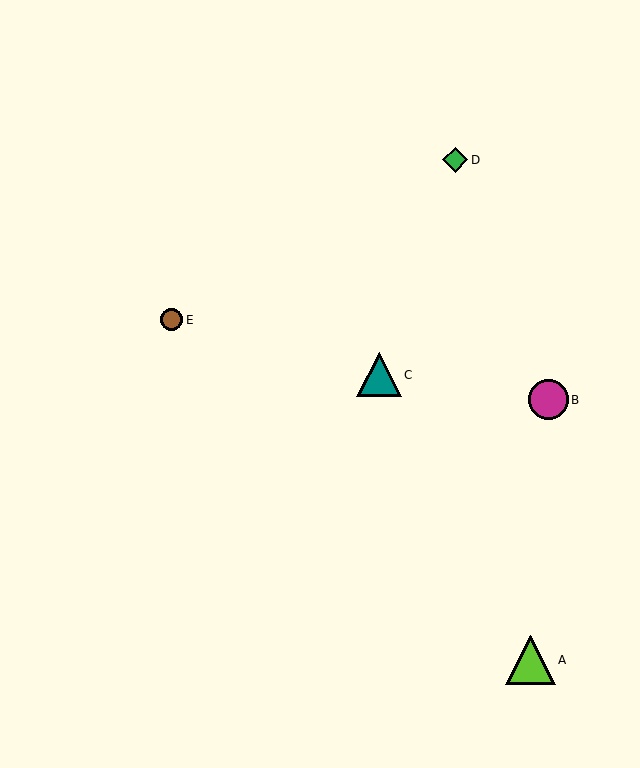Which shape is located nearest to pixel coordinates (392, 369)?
The teal triangle (labeled C) at (379, 375) is nearest to that location.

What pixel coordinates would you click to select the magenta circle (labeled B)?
Click at (549, 400) to select the magenta circle B.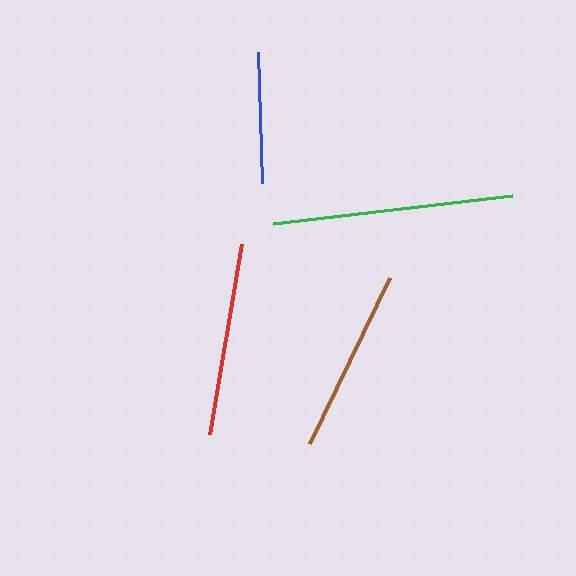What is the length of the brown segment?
The brown segment is approximately 184 pixels long.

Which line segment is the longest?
The green line is the longest at approximately 240 pixels.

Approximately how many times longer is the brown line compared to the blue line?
The brown line is approximately 1.4 times the length of the blue line.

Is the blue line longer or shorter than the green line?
The green line is longer than the blue line.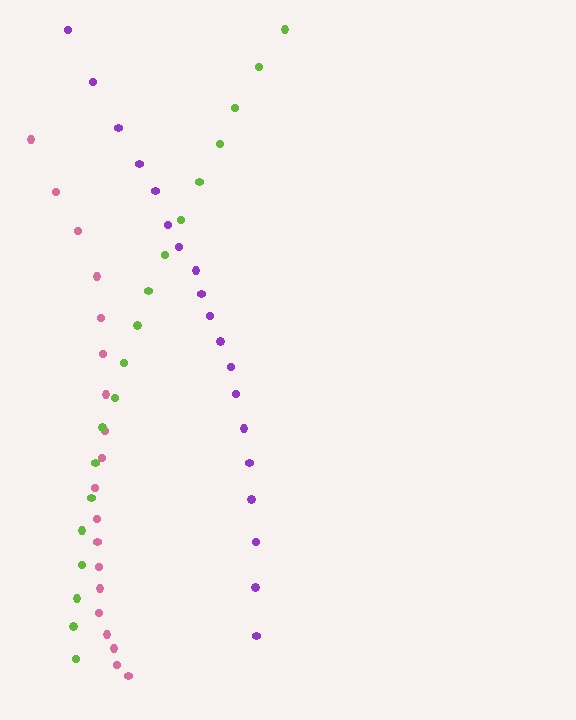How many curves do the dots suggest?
There are 3 distinct paths.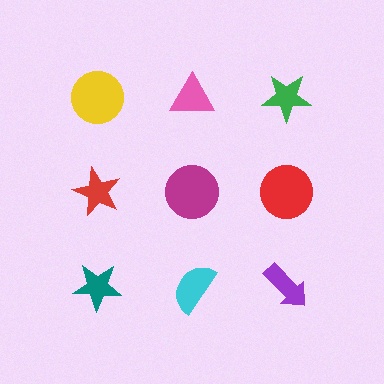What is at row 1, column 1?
A yellow circle.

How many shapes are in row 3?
3 shapes.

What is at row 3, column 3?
A purple arrow.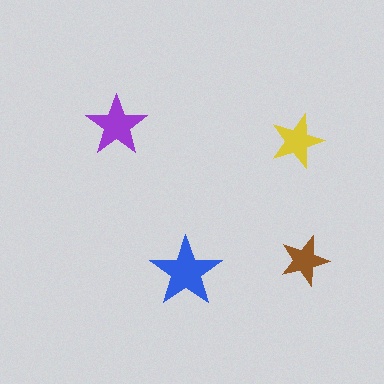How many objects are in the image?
There are 4 objects in the image.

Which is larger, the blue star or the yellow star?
The blue one.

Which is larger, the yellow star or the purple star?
The purple one.